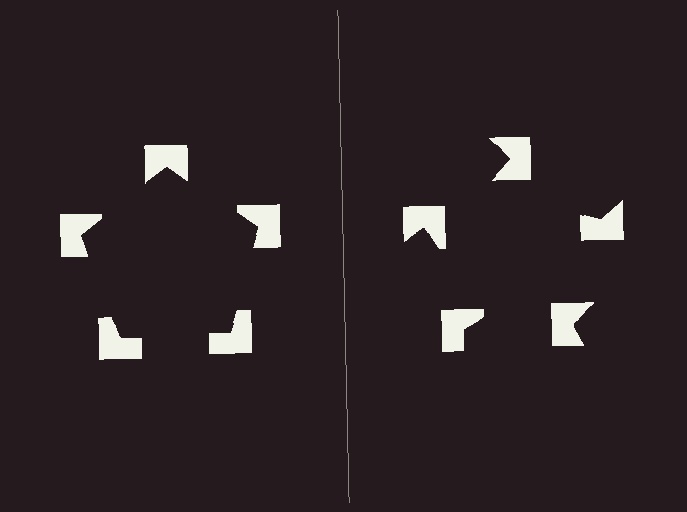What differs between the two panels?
The notched squares are positioned identically on both sides; only the wedge orientations differ. On the left they align to a pentagon; on the right they are misaligned.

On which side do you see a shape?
An illusory pentagon appears on the left side. On the right side the wedge cuts are rotated, so no coherent shape forms.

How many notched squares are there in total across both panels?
10 — 5 on each side.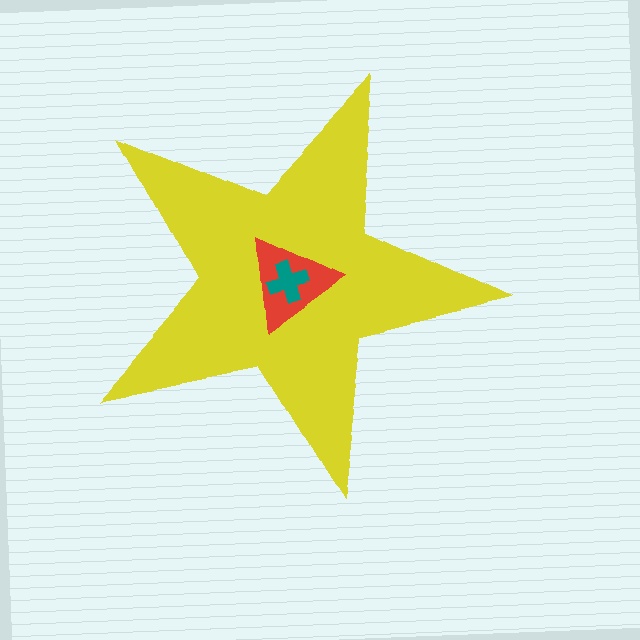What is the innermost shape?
The teal cross.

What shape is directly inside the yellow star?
The red triangle.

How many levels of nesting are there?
3.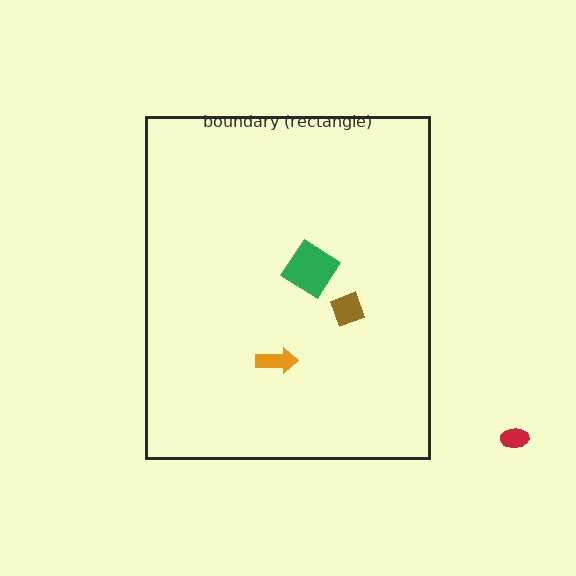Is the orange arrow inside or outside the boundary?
Inside.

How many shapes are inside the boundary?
3 inside, 1 outside.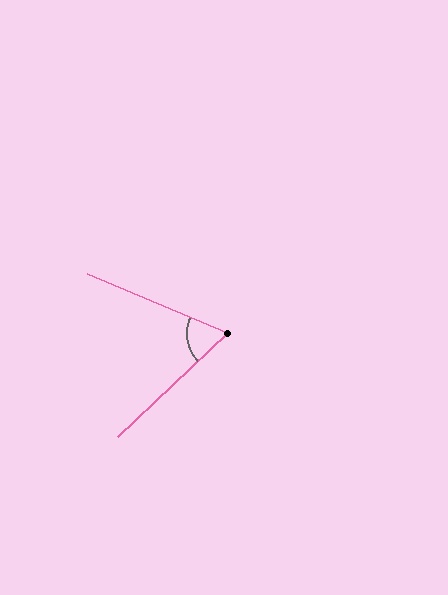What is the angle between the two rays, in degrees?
Approximately 66 degrees.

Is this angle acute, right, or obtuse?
It is acute.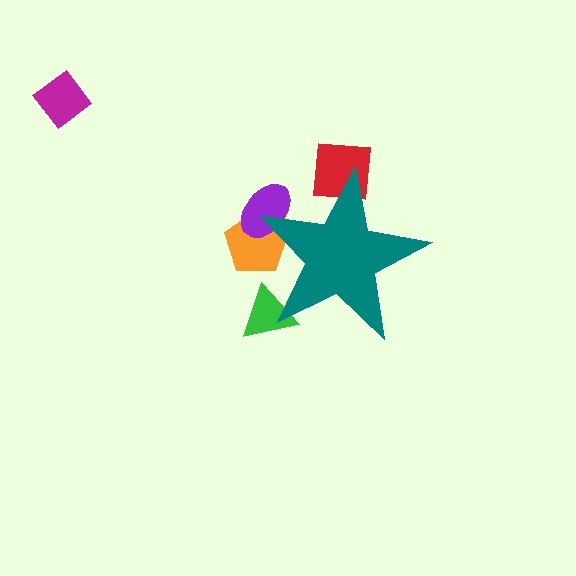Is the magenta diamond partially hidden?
No, the magenta diamond is fully visible.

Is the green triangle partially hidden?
Yes, the green triangle is partially hidden behind the teal star.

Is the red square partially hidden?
Yes, the red square is partially hidden behind the teal star.